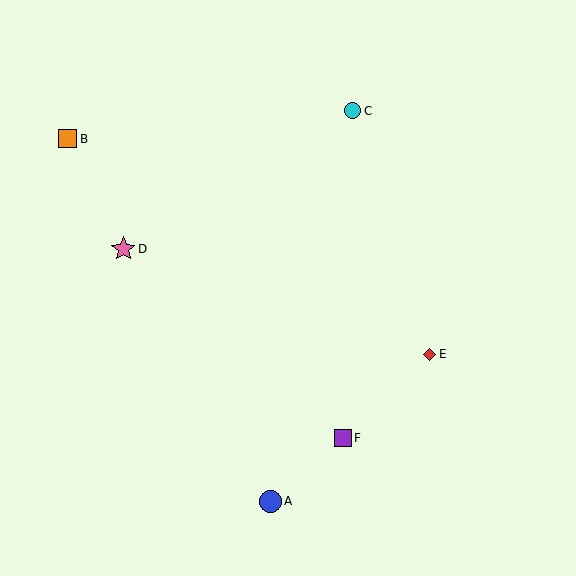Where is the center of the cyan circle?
The center of the cyan circle is at (353, 111).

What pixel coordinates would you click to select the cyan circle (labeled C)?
Click at (353, 111) to select the cyan circle C.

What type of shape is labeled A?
Shape A is a blue circle.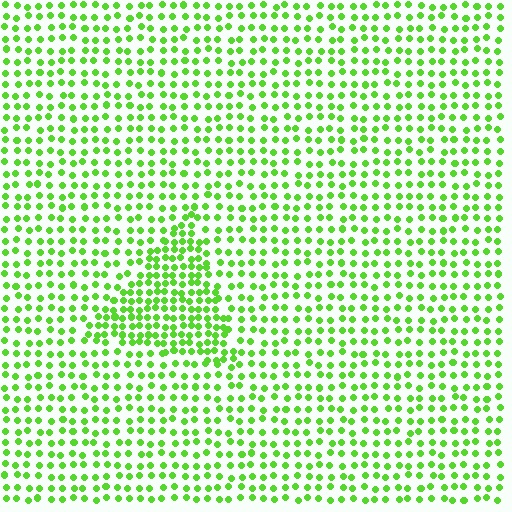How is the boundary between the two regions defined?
The boundary is defined by a change in element density (approximately 1.8x ratio). All elements are the same color, size, and shape.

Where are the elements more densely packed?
The elements are more densely packed inside the triangle boundary.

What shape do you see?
I see a triangle.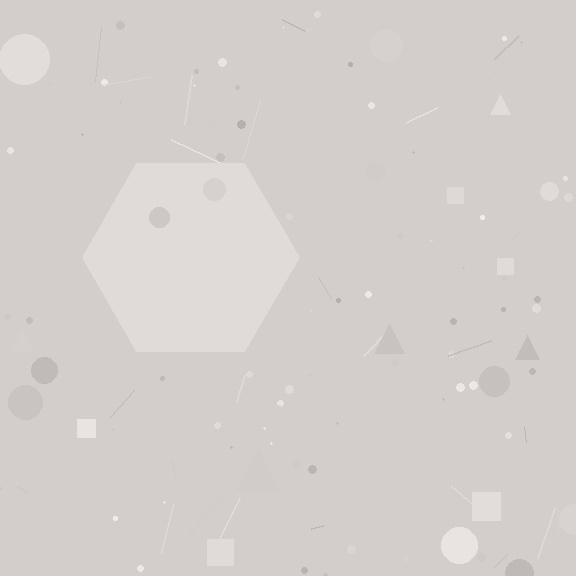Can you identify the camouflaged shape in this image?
The camouflaged shape is a hexagon.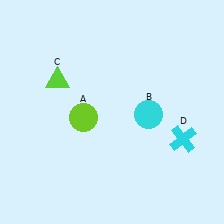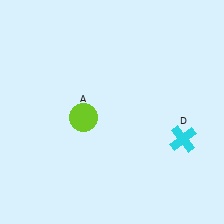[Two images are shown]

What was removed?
The lime triangle (C), the cyan circle (B) were removed in Image 2.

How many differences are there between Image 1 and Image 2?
There are 2 differences between the two images.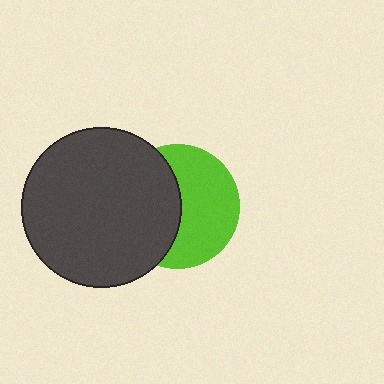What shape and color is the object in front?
The object in front is a dark gray circle.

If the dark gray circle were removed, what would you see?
You would see the complete lime circle.